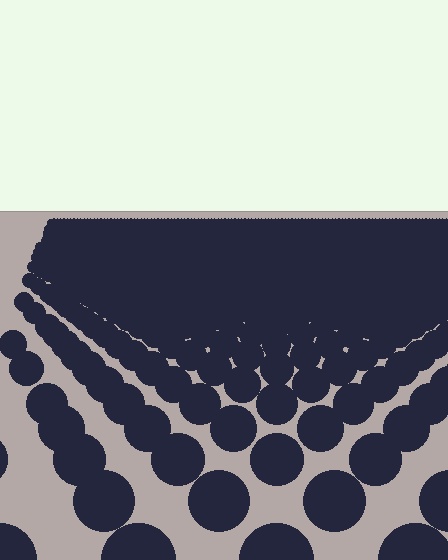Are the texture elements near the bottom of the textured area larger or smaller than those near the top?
Larger. Near the bottom, elements are closer to the viewer and appear at a bigger on-screen size.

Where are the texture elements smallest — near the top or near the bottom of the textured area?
Near the top.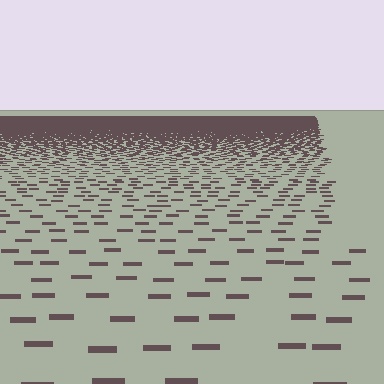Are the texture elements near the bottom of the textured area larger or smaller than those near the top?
Larger. Near the bottom, elements are closer to the viewer and appear at a bigger on-screen size.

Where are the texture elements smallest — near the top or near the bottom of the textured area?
Near the top.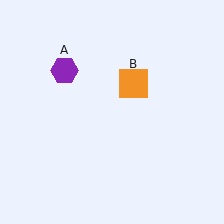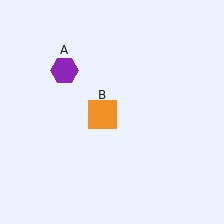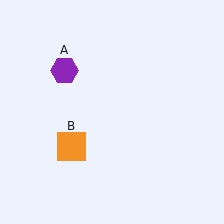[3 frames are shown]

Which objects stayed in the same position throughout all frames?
Purple hexagon (object A) remained stationary.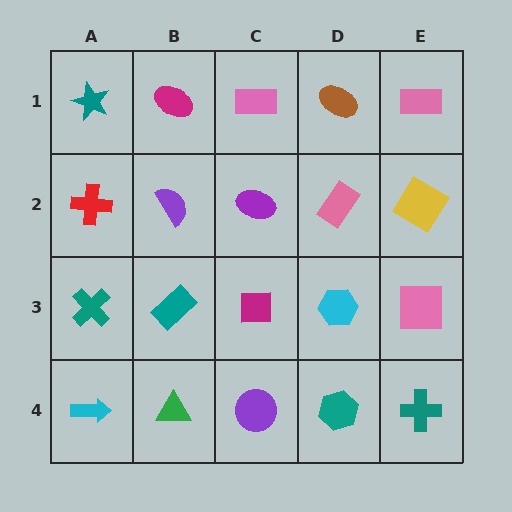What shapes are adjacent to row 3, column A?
A red cross (row 2, column A), a cyan arrow (row 4, column A), a teal rectangle (row 3, column B).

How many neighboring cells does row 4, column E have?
2.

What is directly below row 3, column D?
A teal hexagon.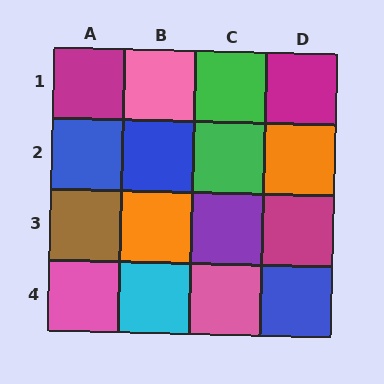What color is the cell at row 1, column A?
Magenta.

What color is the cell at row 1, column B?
Pink.